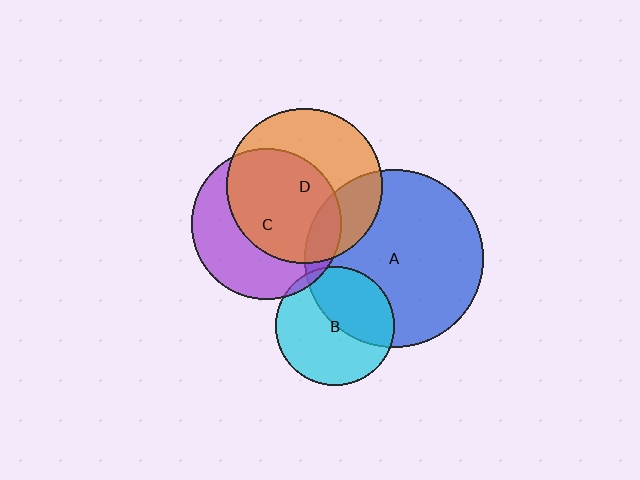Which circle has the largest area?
Circle A (blue).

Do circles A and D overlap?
Yes.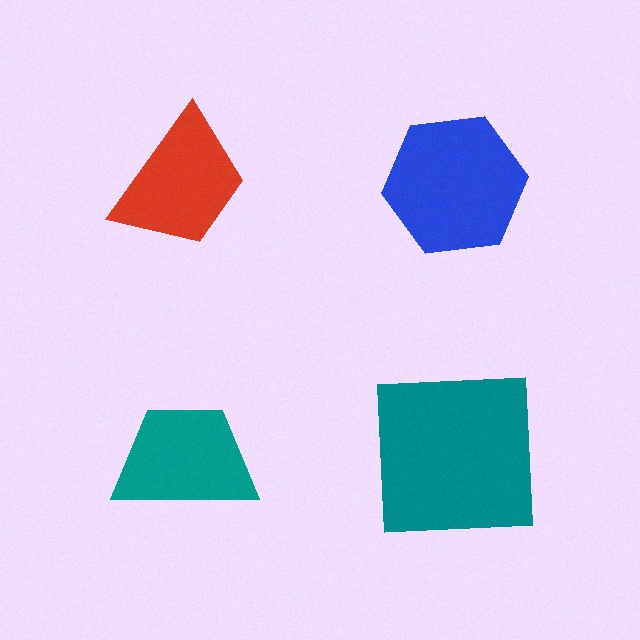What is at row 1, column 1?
A red trapezoid.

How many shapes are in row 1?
2 shapes.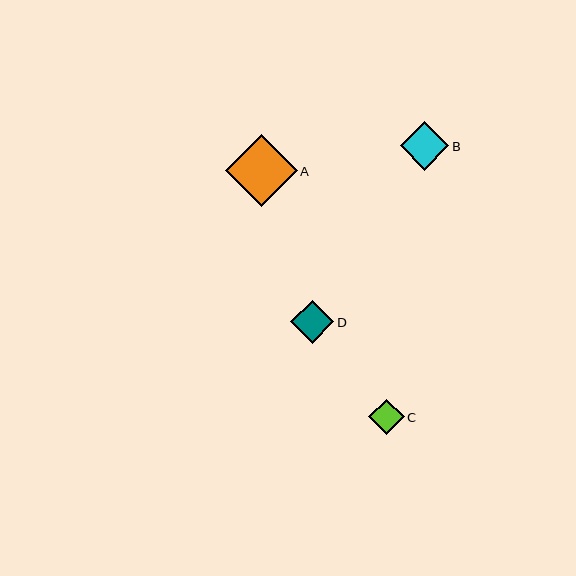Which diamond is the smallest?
Diamond C is the smallest with a size of approximately 35 pixels.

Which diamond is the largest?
Diamond A is the largest with a size of approximately 72 pixels.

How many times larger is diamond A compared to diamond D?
Diamond A is approximately 1.7 times the size of diamond D.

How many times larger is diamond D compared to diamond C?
Diamond D is approximately 1.2 times the size of diamond C.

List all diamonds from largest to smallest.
From largest to smallest: A, B, D, C.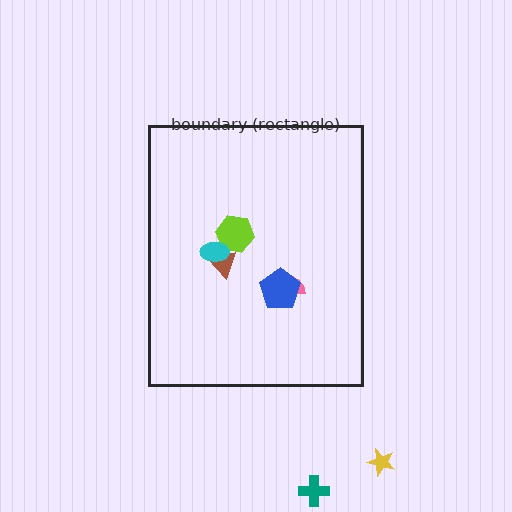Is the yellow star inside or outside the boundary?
Outside.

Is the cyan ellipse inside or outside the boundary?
Inside.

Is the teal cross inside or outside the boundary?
Outside.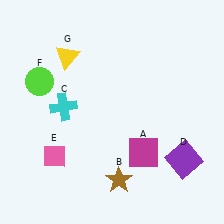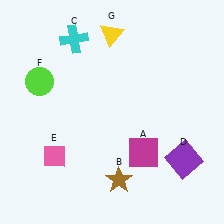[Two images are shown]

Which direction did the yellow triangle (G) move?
The yellow triangle (G) moved right.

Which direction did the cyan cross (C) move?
The cyan cross (C) moved up.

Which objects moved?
The objects that moved are: the cyan cross (C), the yellow triangle (G).